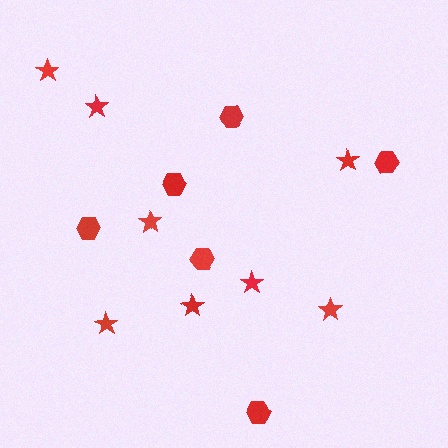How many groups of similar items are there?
There are 2 groups: one group of hexagons (6) and one group of stars (8).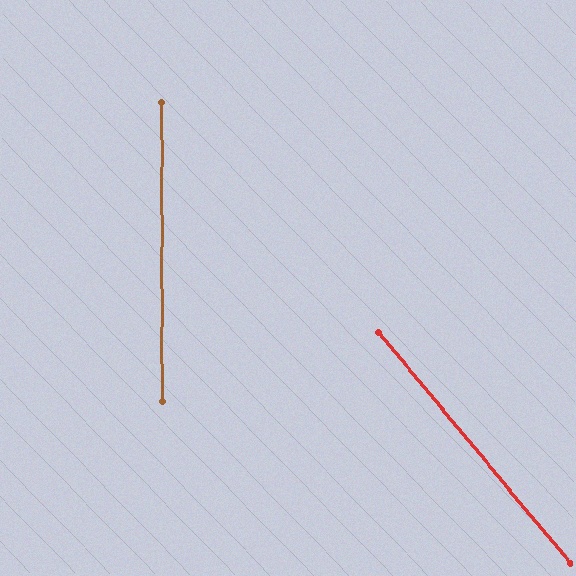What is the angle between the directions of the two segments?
Approximately 40 degrees.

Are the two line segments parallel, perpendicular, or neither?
Neither parallel nor perpendicular — they differ by about 40°.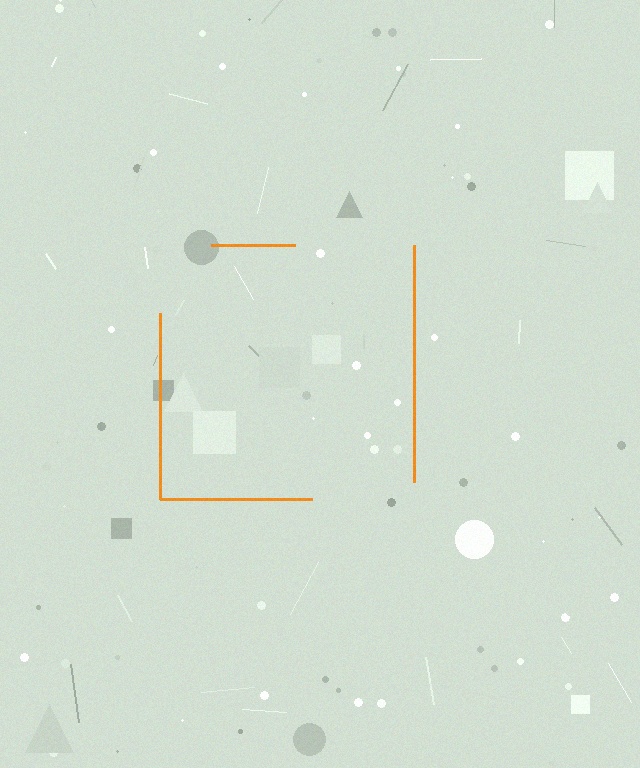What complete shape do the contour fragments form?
The contour fragments form a square.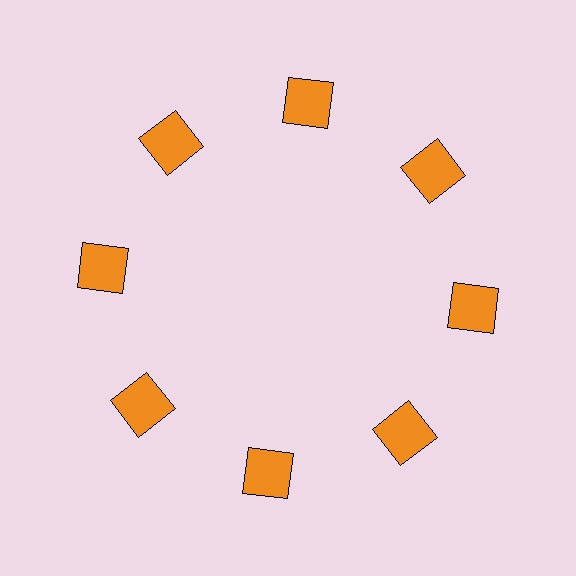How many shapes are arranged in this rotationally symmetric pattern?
There are 8 shapes, arranged in 8 groups of 1.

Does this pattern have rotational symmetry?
Yes, this pattern has 8-fold rotational symmetry. It looks the same after rotating 45 degrees around the center.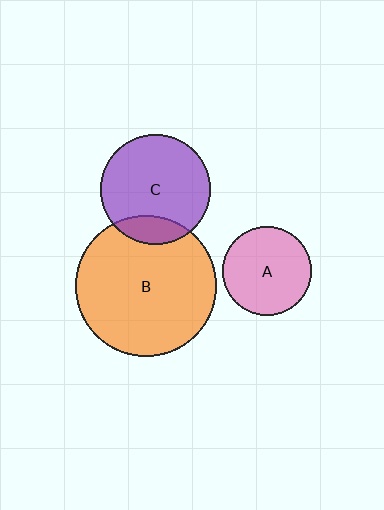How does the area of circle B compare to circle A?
Approximately 2.5 times.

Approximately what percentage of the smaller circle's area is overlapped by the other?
Approximately 15%.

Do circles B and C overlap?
Yes.